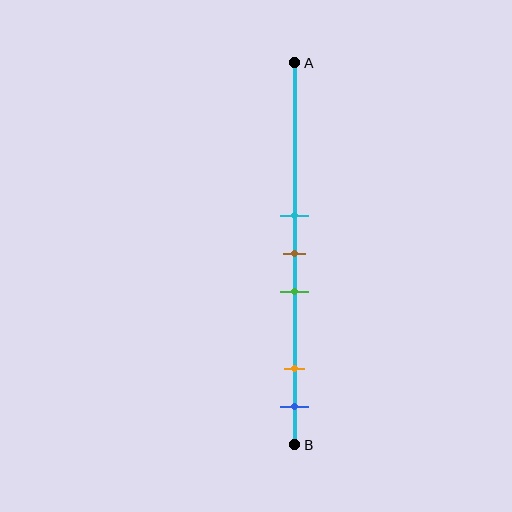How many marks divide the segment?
There are 5 marks dividing the segment.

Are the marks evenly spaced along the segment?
No, the marks are not evenly spaced.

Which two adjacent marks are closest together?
The cyan and brown marks are the closest adjacent pair.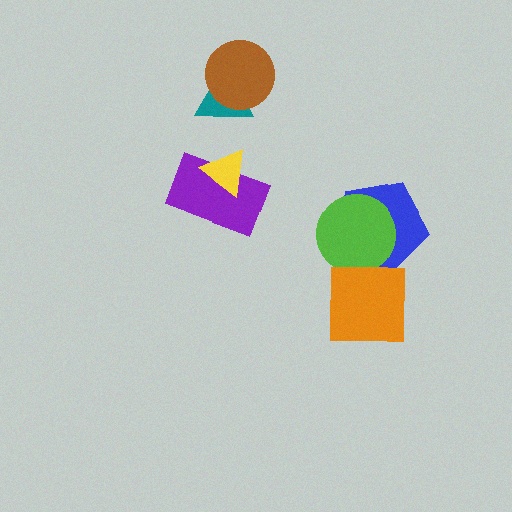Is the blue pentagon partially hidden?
Yes, it is partially covered by another shape.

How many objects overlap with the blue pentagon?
1 object overlaps with the blue pentagon.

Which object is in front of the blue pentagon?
The lime circle is in front of the blue pentagon.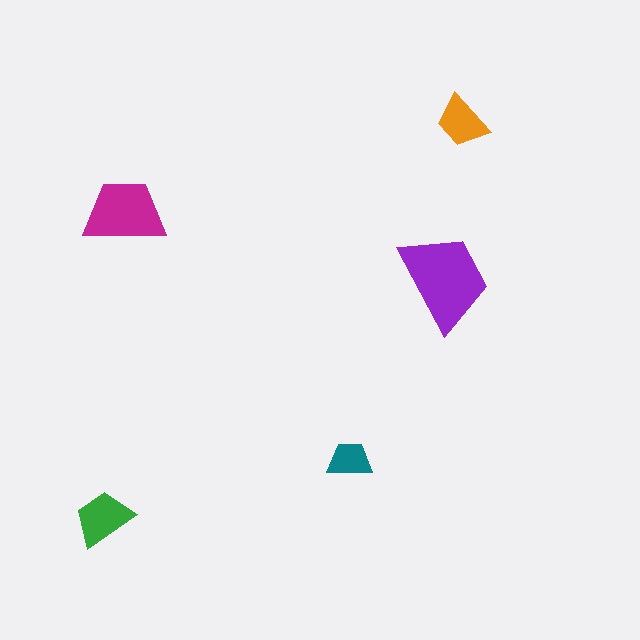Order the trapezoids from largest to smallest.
the purple one, the magenta one, the green one, the orange one, the teal one.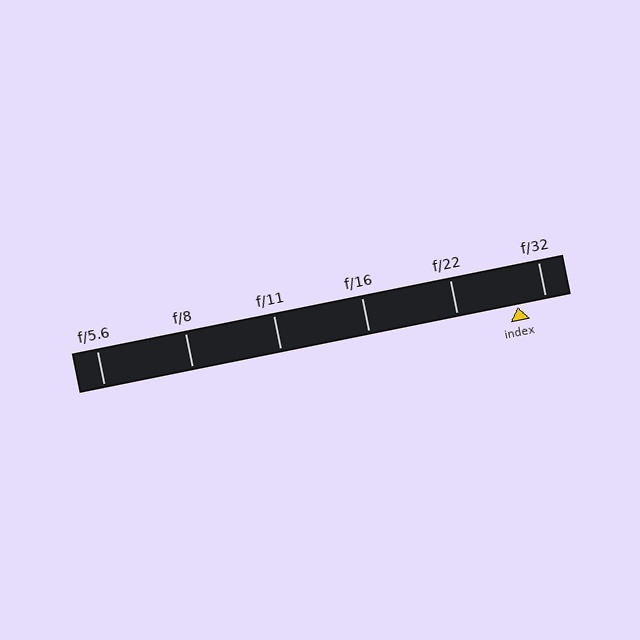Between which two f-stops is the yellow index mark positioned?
The index mark is between f/22 and f/32.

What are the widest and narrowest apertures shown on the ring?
The widest aperture shown is f/5.6 and the narrowest is f/32.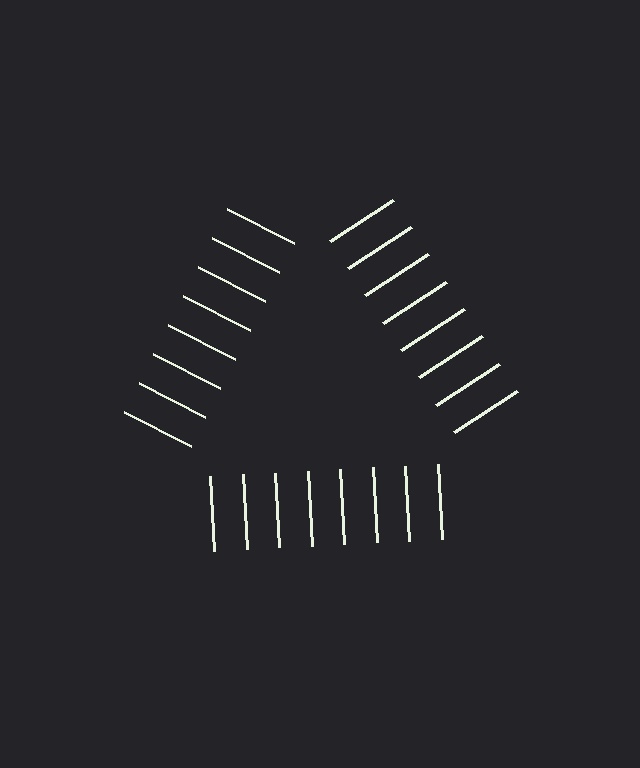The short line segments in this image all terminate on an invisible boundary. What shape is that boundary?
An illusory triangle — the line segments terminate on its edges but no continuous stroke is drawn.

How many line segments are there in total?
24 — 8 along each of the 3 edges.